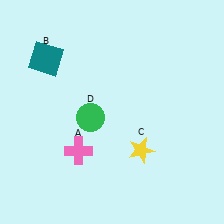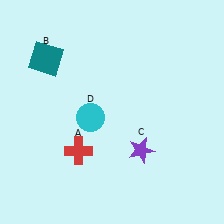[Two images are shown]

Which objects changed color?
A changed from pink to red. C changed from yellow to purple. D changed from green to cyan.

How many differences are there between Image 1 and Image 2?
There are 3 differences between the two images.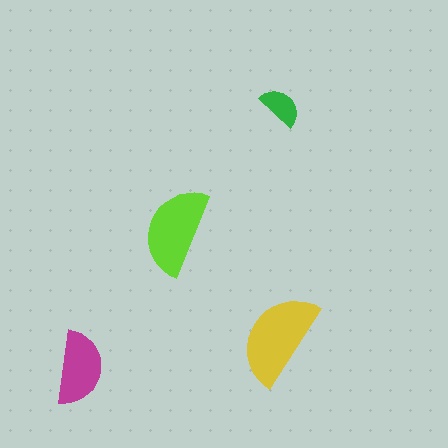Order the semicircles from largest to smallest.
the yellow one, the lime one, the magenta one, the green one.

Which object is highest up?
The green semicircle is topmost.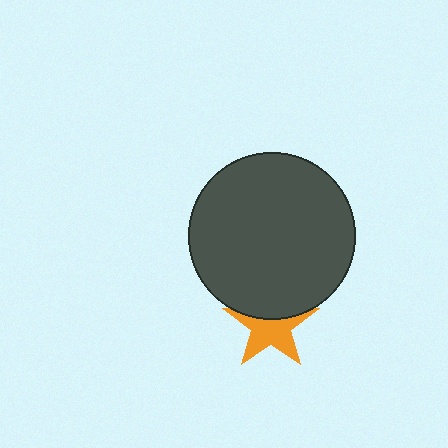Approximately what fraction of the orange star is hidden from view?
Roughly 37% of the orange star is hidden behind the dark gray circle.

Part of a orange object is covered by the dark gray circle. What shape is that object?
It is a star.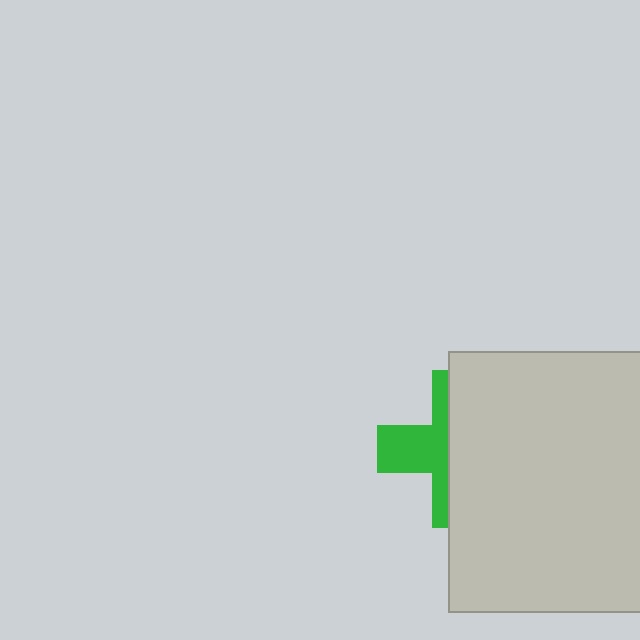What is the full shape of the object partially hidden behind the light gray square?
The partially hidden object is a green cross.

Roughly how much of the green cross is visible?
A small part of it is visible (roughly 40%).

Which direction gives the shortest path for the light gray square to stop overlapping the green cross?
Moving right gives the shortest separation.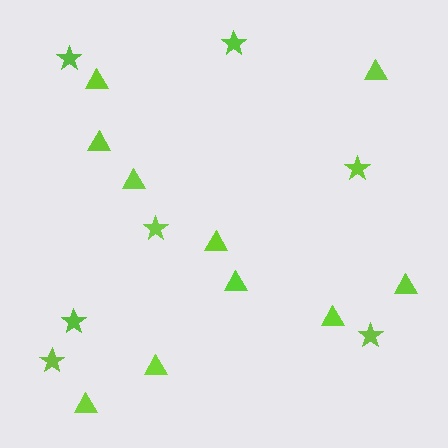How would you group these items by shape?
There are 2 groups: one group of stars (7) and one group of triangles (10).